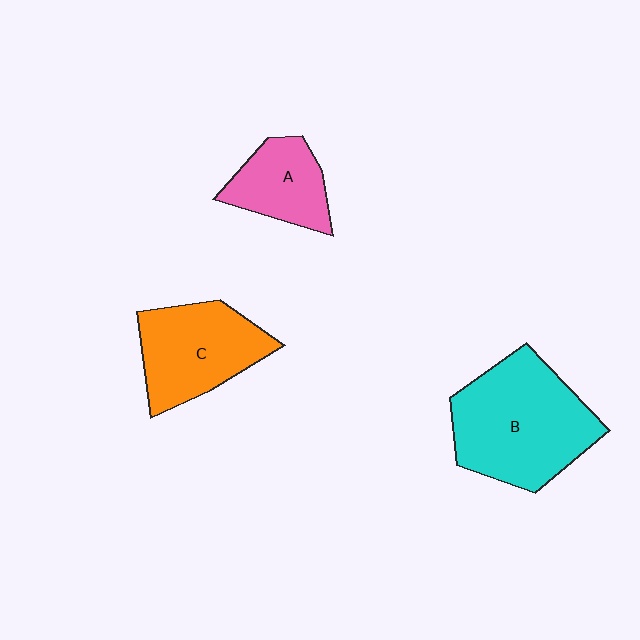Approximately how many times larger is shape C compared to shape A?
Approximately 1.5 times.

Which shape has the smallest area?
Shape A (pink).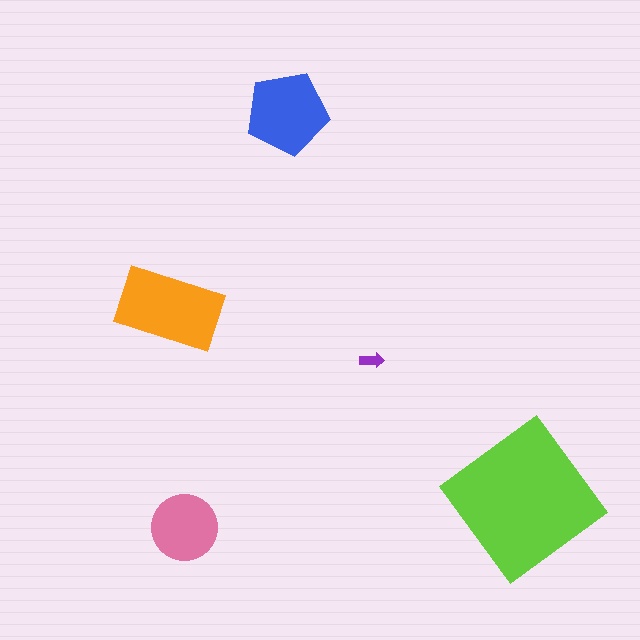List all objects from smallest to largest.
The purple arrow, the pink circle, the blue pentagon, the orange rectangle, the lime diamond.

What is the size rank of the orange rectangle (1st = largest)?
2nd.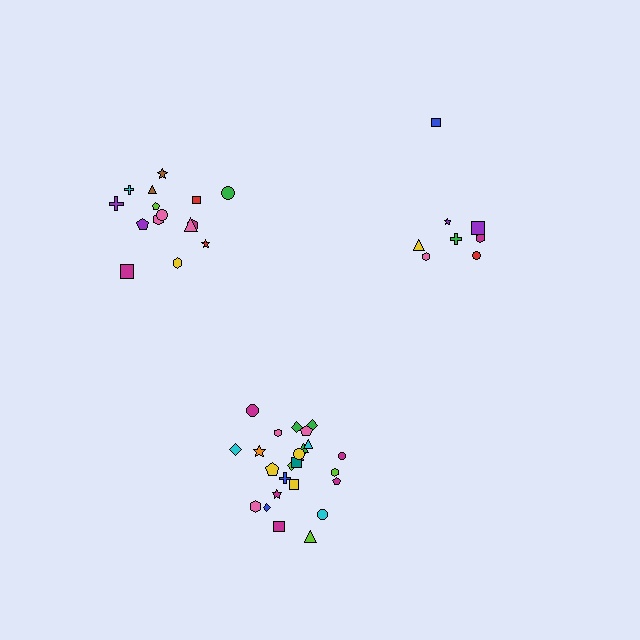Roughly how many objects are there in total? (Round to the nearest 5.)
Roughly 50 objects in total.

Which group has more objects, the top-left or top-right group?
The top-left group.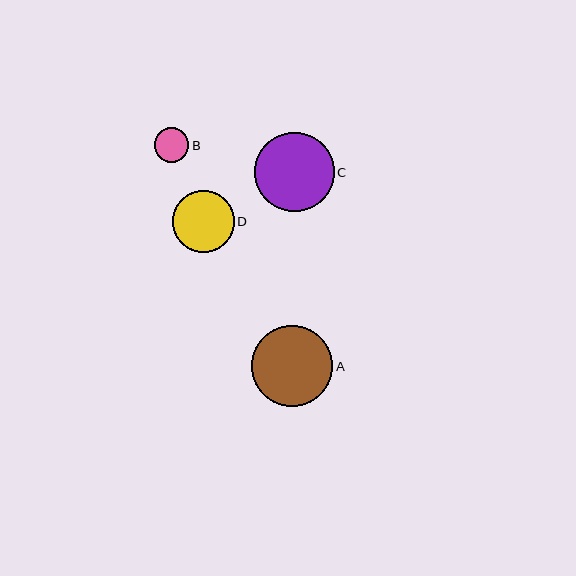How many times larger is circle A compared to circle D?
Circle A is approximately 1.3 times the size of circle D.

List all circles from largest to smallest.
From largest to smallest: A, C, D, B.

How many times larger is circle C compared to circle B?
Circle C is approximately 2.3 times the size of circle B.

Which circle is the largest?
Circle A is the largest with a size of approximately 81 pixels.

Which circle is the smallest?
Circle B is the smallest with a size of approximately 35 pixels.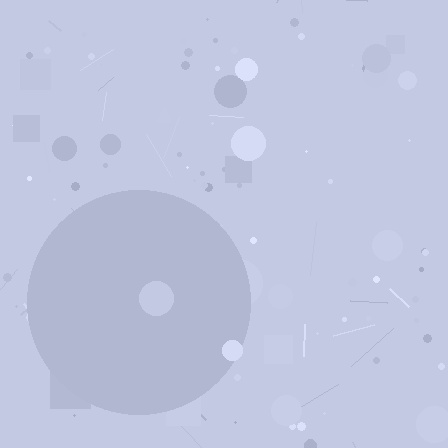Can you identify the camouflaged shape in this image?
The camouflaged shape is a circle.